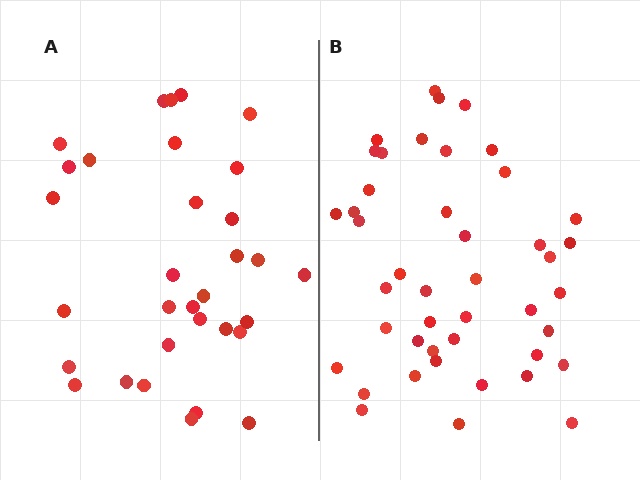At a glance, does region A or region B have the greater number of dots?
Region B (the right region) has more dots.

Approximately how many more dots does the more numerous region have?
Region B has roughly 12 or so more dots than region A.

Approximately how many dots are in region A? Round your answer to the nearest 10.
About 30 dots. (The exact count is 32, which rounds to 30.)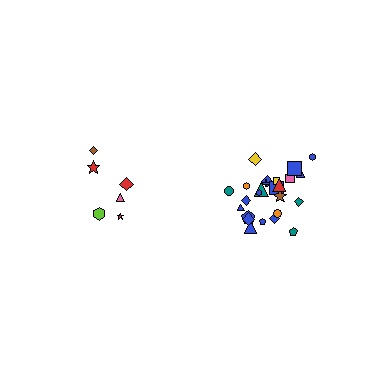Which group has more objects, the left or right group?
The right group.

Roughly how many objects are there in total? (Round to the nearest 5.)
Roughly 30 objects in total.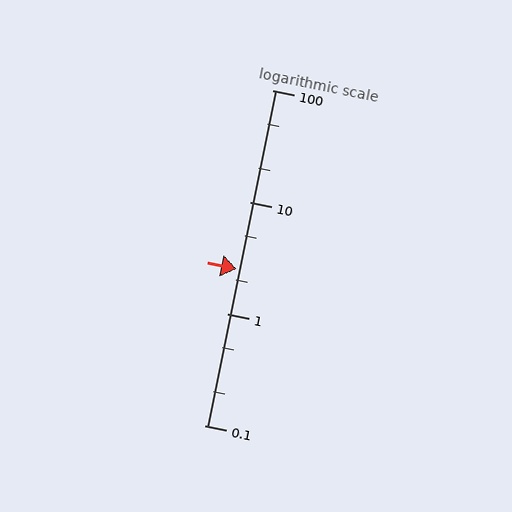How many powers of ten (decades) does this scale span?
The scale spans 3 decades, from 0.1 to 100.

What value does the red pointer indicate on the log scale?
The pointer indicates approximately 2.5.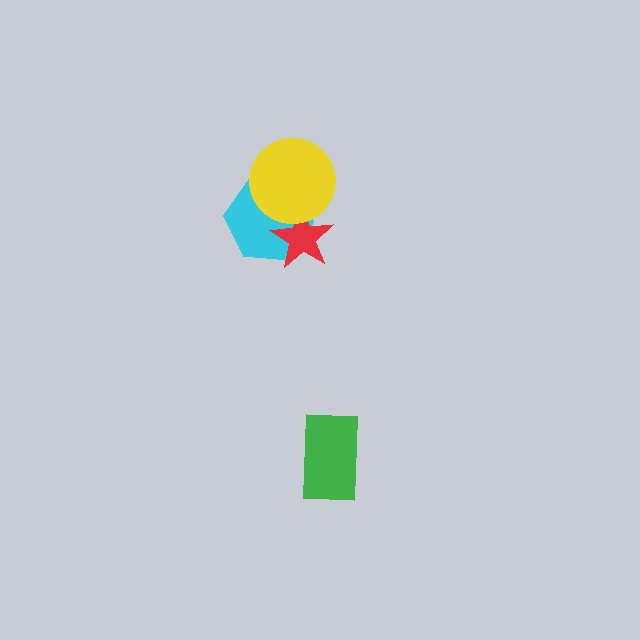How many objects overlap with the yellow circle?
2 objects overlap with the yellow circle.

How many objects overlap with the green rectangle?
0 objects overlap with the green rectangle.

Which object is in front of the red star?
The yellow circle is in front of the red star.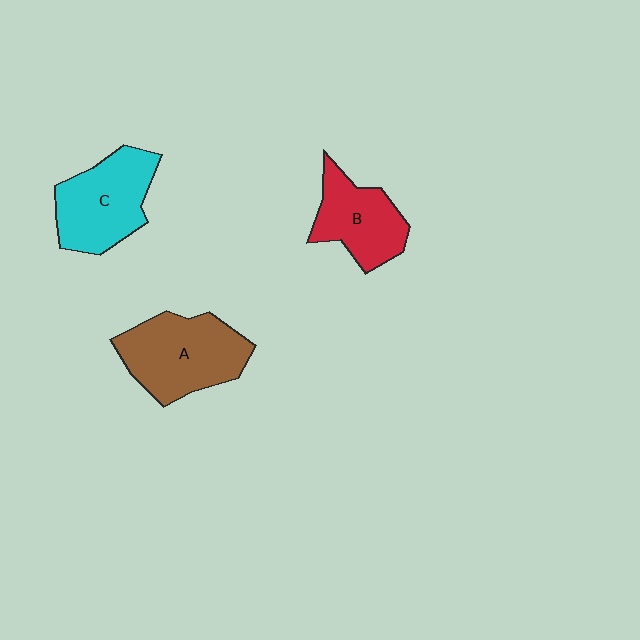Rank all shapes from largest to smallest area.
From largest to smallest: A (brown), C (cyan), B (red).